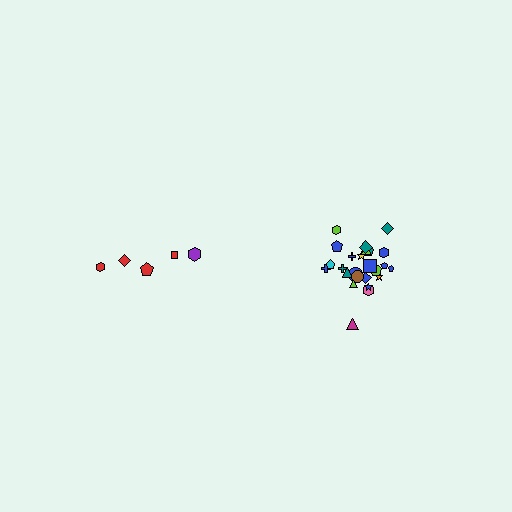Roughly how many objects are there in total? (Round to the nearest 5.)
Roughly 30 objects in total.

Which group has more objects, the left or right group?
The right group.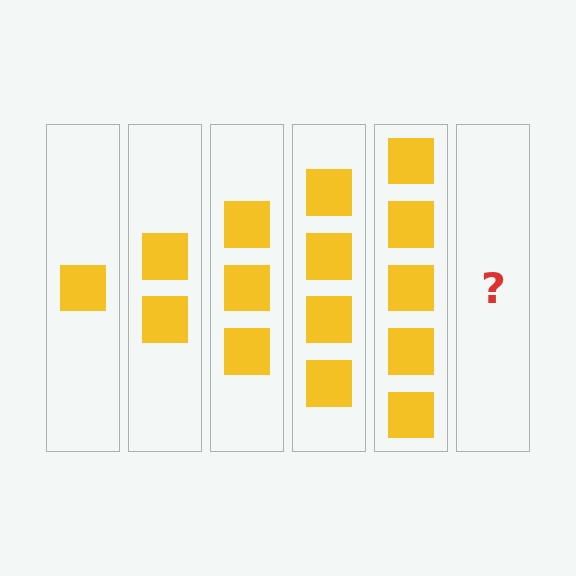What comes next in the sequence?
The next element should be 6 squares.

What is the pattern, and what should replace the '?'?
The pattern is that each step adds one more square. The '?' should be 6 squares.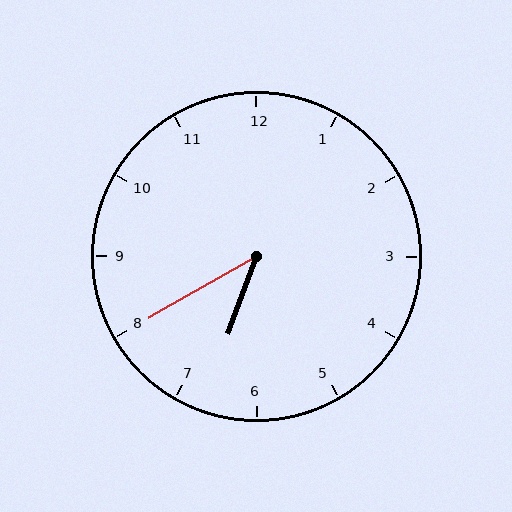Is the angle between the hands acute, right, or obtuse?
It is acute.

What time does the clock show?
6:40.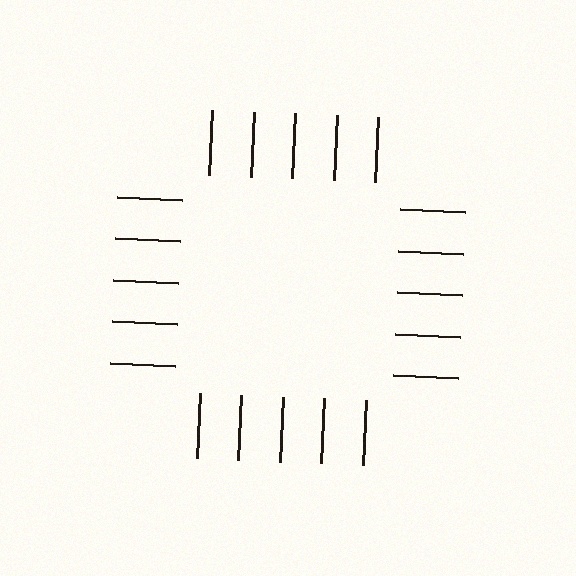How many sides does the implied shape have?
4 sides — the line-ends trace a square.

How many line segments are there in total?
20 — 5 along each of the 4 edges.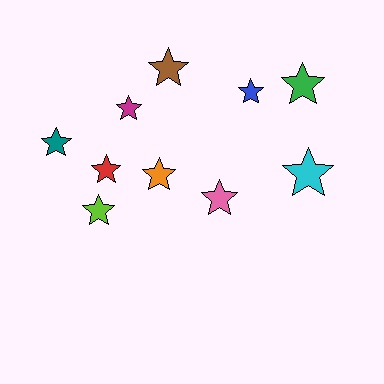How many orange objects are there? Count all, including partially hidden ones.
There is 1 orange object.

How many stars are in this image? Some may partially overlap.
There are 10 stars.